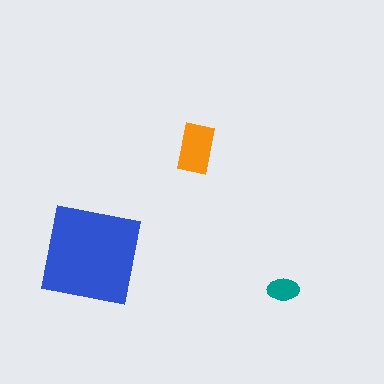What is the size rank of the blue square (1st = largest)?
1st.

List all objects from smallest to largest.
The teal ellipse, the orange rectangle, the blue square.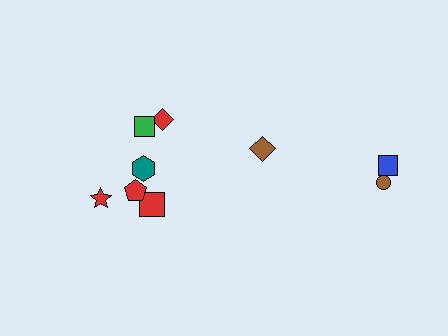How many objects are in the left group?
There are 6 objects.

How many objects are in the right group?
There are 3 objects.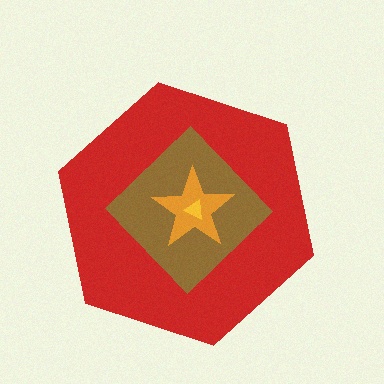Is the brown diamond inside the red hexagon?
Yes.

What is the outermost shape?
The red hexagon.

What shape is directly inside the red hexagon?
The brown diamond.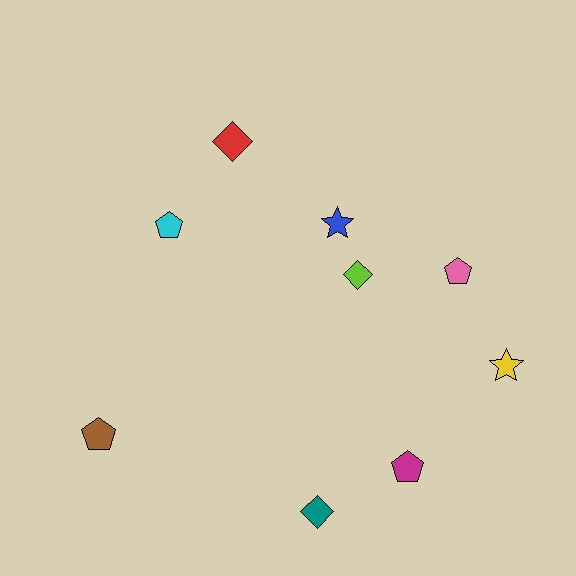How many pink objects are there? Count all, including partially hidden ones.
There is 1 pink object.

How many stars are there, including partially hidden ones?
There are 2 stars.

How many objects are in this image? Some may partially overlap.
There are 9 objects.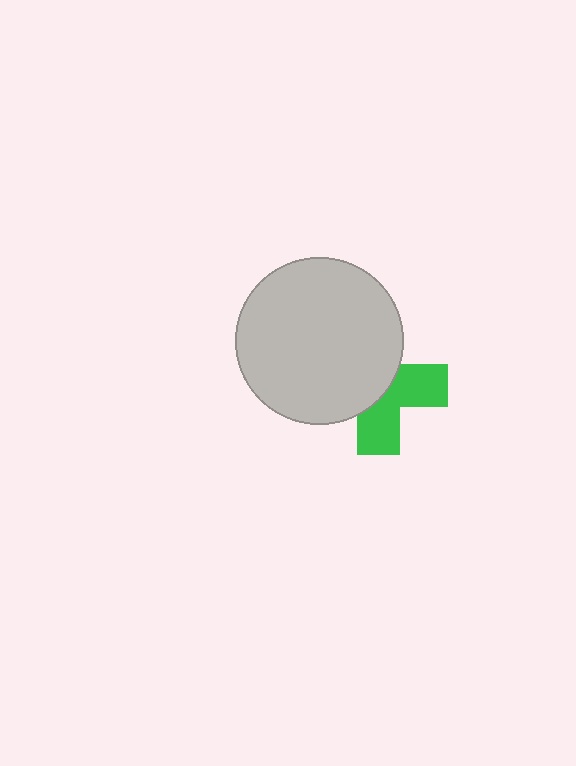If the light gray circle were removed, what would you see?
You would see the complete green cross.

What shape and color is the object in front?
The object in front is a light gray circle.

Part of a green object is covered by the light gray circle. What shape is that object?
It is a cross.